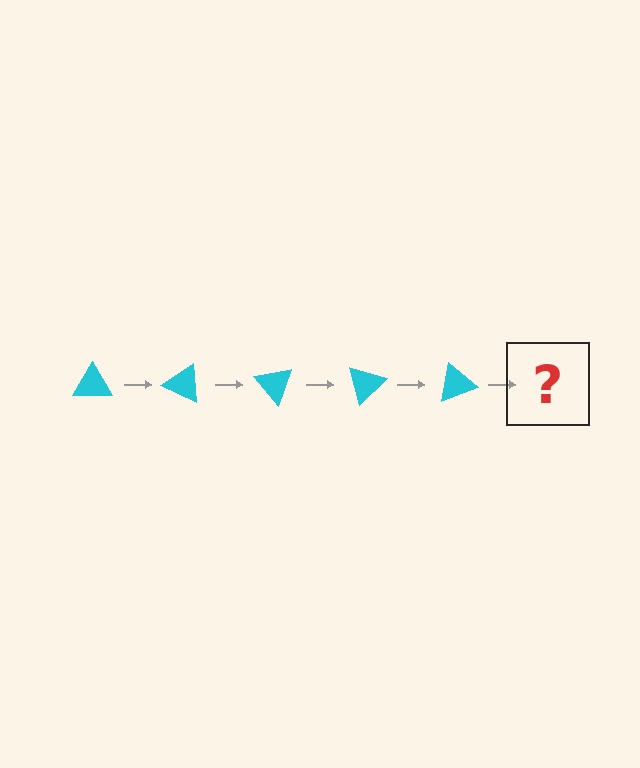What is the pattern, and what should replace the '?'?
The pattern is that the triangle rotates 25 degrees each step. The '?' should be a cyan triangle rotated 125 degrees.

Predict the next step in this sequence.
The next step is a cyan triangle rotated 125 degrees.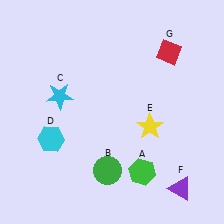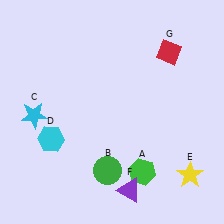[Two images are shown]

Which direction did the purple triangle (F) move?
The purple triangle (F) moved left.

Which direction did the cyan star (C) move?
The cyan star (C) moved left.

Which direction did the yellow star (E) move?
The yellow star (E) moved down.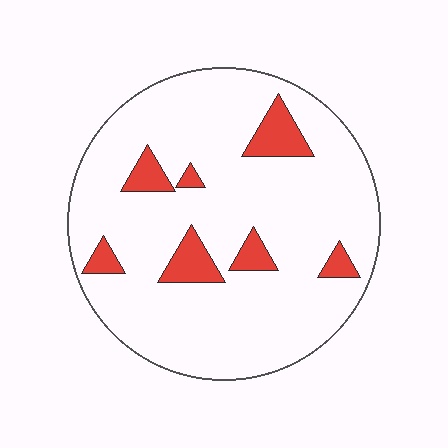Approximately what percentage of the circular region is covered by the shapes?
Approximately 10%.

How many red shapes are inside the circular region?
7.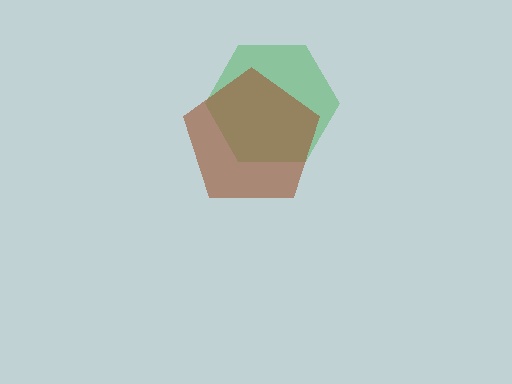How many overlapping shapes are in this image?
There are 2 overlapping shapes in the image.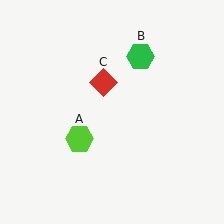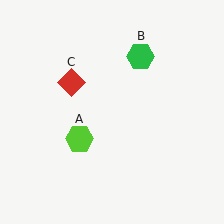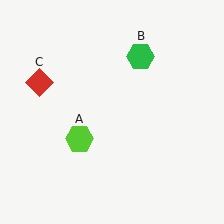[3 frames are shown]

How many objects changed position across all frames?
1 object changed position: red diamond (object C).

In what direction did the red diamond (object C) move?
The red diamond (object C) moved left.